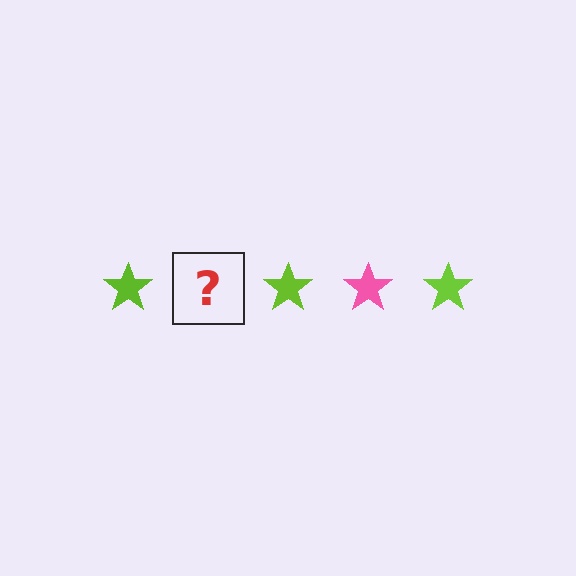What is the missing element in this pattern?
The missing element is a pink star.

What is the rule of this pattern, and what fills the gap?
The rule is that the pattern cycles through lime, pink stars. The gap should be filled with a pink star.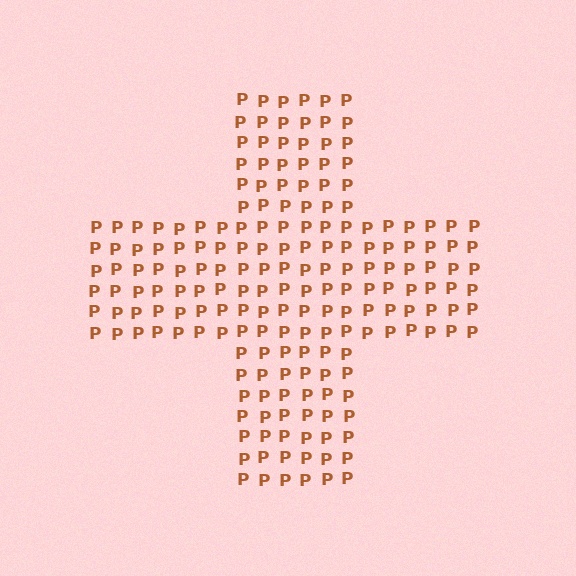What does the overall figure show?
The overall figure shows a cross.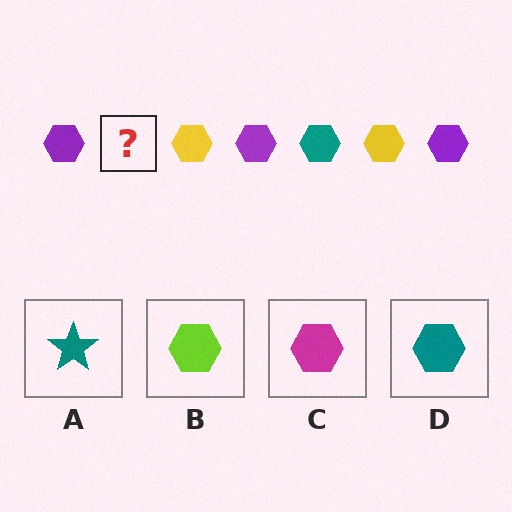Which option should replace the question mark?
Option D.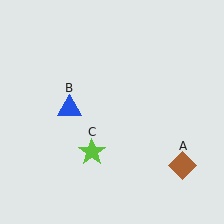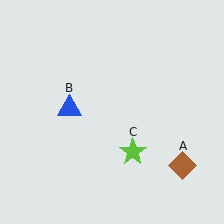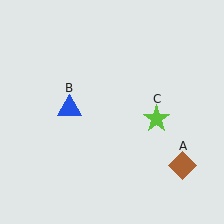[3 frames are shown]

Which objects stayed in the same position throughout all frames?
Brown diamond (object A) and blue triangle (object B) remained stationary.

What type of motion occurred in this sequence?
The lime star (object C) rotated counterclockwise around the center of the scene.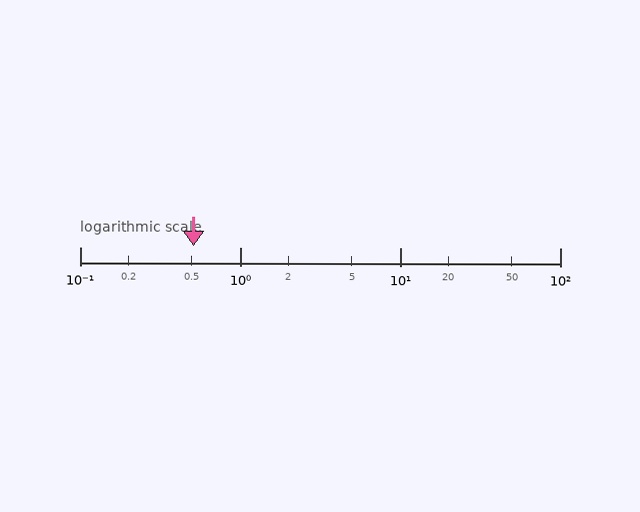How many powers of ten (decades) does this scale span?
The scale spans 3 decades, from 0.1 to 100.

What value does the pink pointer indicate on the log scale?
The pointer indicates approximately 0.51.